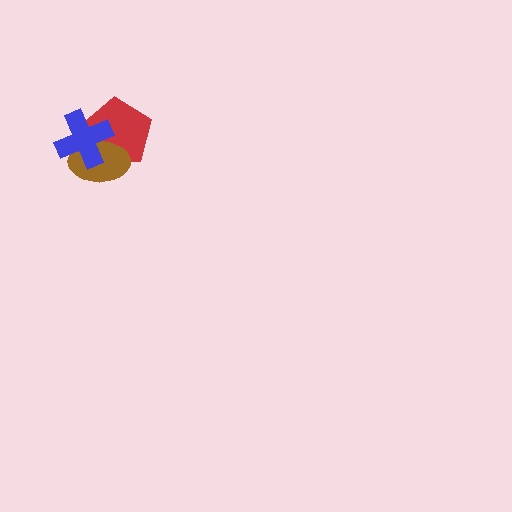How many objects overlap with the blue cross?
2 objects overlap with the blue cross.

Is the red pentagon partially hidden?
Yes, it is partially covered by another shape.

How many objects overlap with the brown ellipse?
2 objects overlap with the brown ellipse.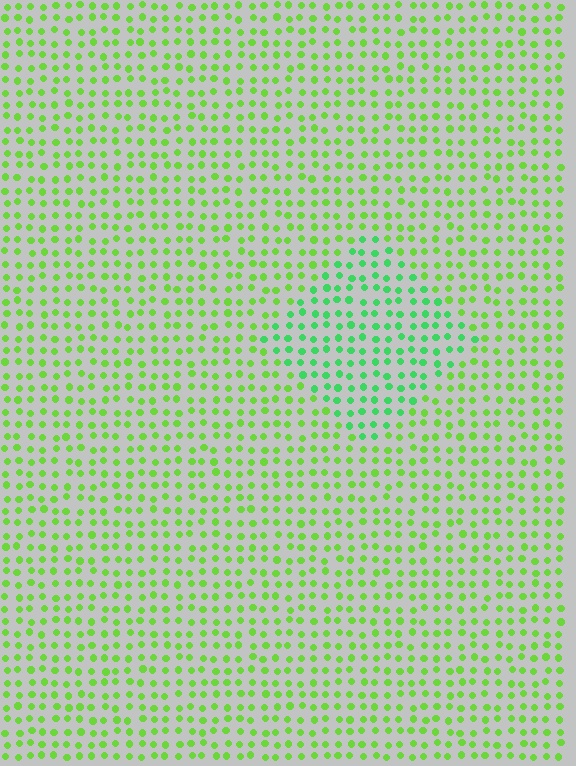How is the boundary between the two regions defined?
The boundary is defined purely by a slight shift in hue (about 34 degrees). Spacing, size, and orientation are identical on both sides.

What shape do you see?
I see a diamond.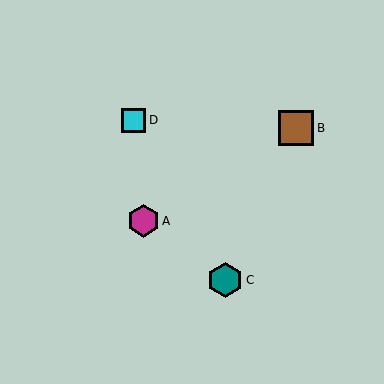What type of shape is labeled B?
Shape B is a brown square.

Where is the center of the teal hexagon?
The center of the teal hexagon is at (225, 280).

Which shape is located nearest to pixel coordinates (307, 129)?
The brown square (labeled B) at (296, 128) is nearest to that location.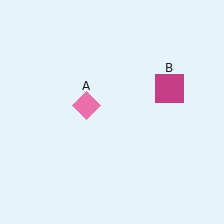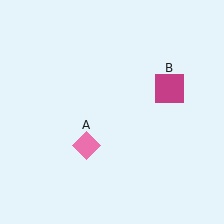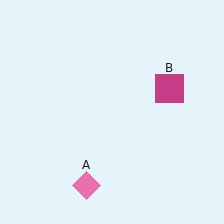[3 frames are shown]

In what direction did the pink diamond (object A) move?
The pink diamond (object A) moved down.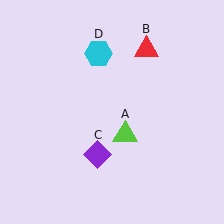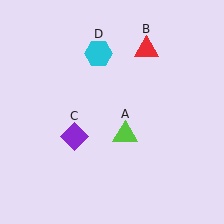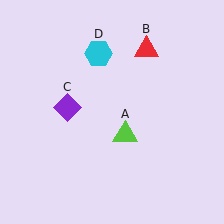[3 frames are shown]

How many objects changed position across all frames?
1 object changed position: purple diamond (object C).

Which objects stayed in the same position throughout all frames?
Lime triangle (object A) and red triangle (object B) and cyan hexagon (object D) remained stationary.